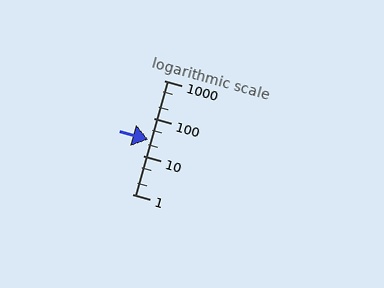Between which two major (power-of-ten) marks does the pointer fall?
The pointer is between 10 and 100.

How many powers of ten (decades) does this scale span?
The scale spans 3 decades, from 1 to 1000.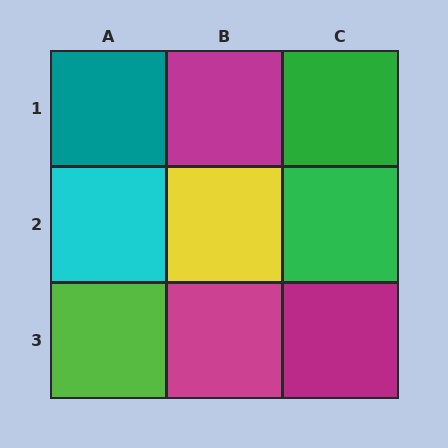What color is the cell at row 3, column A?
Lime.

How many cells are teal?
1 cell is teal.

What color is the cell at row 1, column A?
Teal.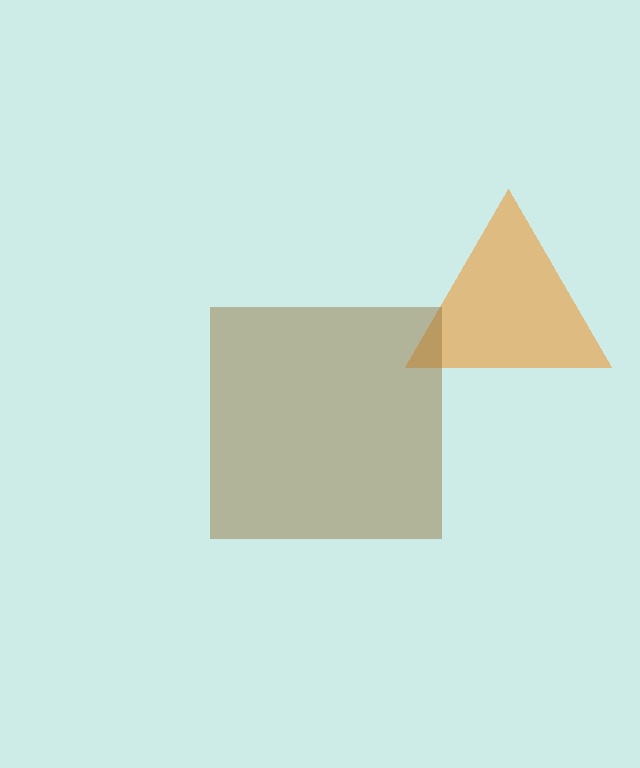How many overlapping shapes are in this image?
There are 2 overlapping shapes in the image.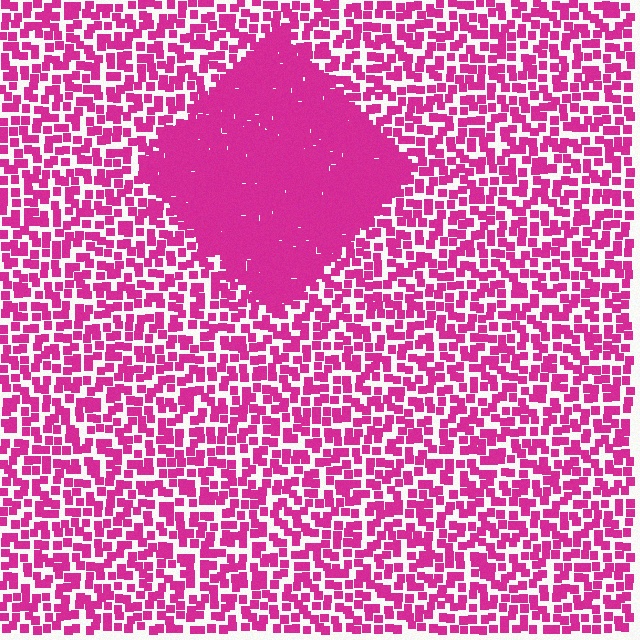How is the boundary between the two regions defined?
The boundary is defined by a change in element density (approximately 2.7x ratio). All elements are the same color, size, and shape.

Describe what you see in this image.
The image contains small magenta elements arranged at two different densities. A diamond-shaped region is visible where the elements are more densely packed than the surrounding area.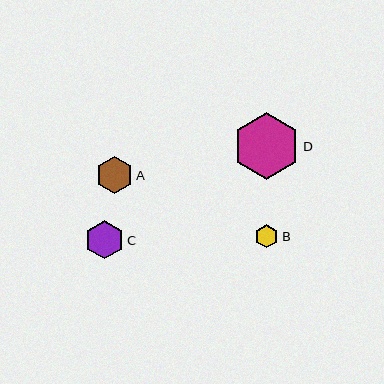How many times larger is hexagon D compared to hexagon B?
Hexagon D is approximately 2.9 times the size of hexagon B.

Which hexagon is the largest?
Hexagon D is the largest with a size of approximately 67 pixels.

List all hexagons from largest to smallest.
From largest to smallest: D, C, A, B.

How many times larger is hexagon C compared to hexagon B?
Hexagon C is approximately 1.6 times the size of hexagon B.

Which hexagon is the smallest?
Hexagon B is the smallest with a size of approximately 23 pixels.